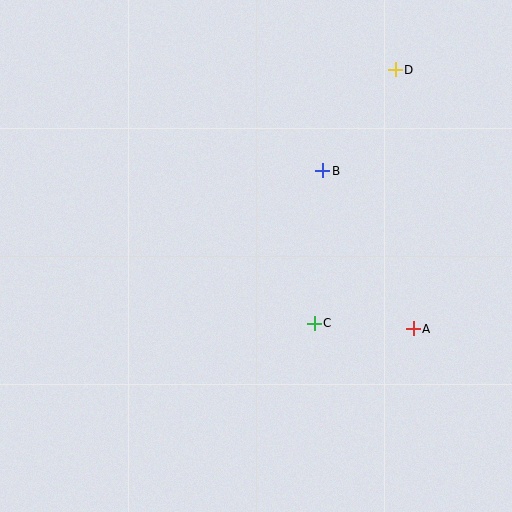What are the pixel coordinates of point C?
Point C is at (314, 323).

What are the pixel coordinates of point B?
Point B is at (323, 171).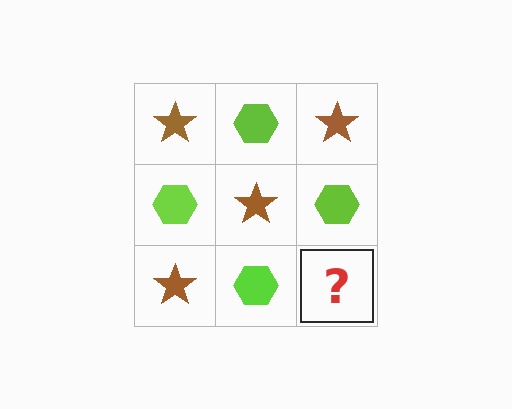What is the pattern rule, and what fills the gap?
The rule is that it alternates brown star and lime hexagon in a checkerboard pattern. The gap should be filled with a brown star.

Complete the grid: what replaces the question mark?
The question mark should be replaced with a brown star.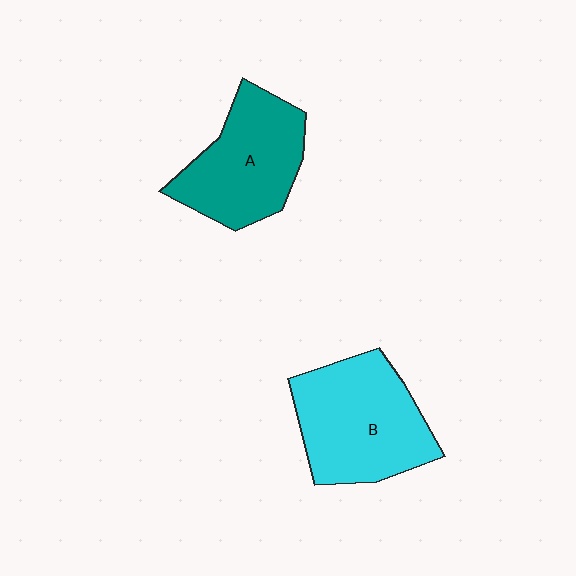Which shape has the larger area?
Shape B (cyan).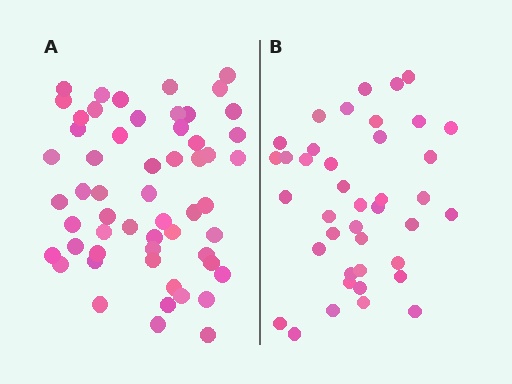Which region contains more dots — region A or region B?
Region A (the left region) has more dots.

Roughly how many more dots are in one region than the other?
Region A has approximately 15 more dots than region B.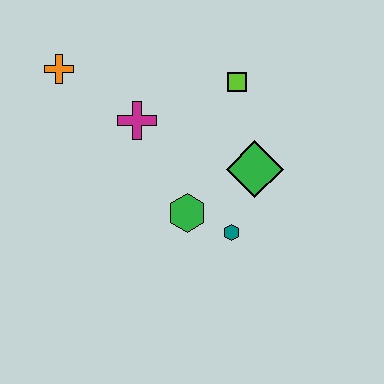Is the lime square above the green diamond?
Yes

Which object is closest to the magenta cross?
The orange cross is closest to the magenta cross.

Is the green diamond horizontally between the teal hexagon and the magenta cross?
No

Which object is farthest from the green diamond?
The orange cross is farthest from the green diamond.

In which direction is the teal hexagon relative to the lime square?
The teal hexagon is below the lime square.